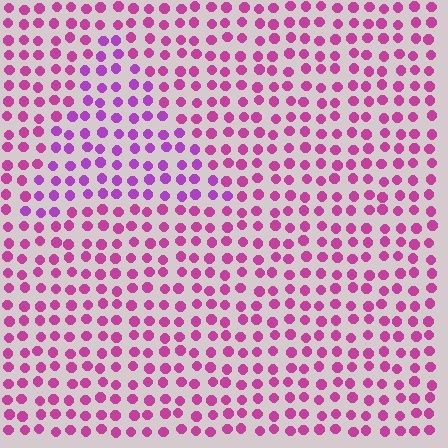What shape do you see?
I see a triangle.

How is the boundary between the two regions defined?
The boundary is defined purely by a slight shift in hue (about 27 degrees). Spacing, size, and orientation are identical on both sides.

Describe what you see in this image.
The image is filled with small magenta elements in a uniform arrangement. A triangle-shaped region is visible where the elements are tinted to a slightly different hue, forming a subtle color boundary.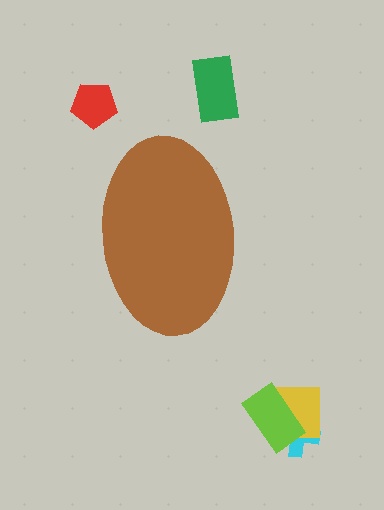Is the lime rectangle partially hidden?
No, the lime rectangle is fully visible.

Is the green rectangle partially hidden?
No, the green rectangle is fully visible.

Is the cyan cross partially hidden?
No, the cyan cross is fully visible.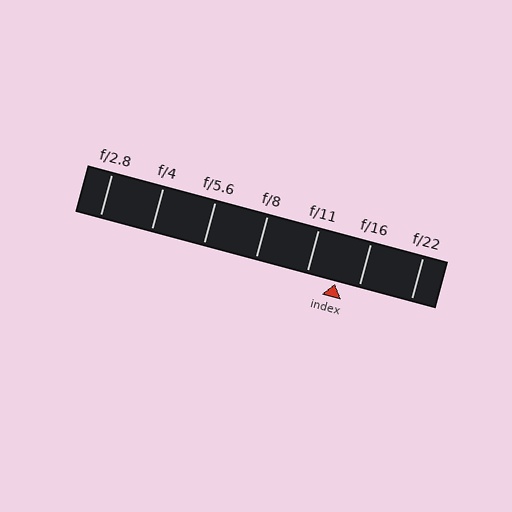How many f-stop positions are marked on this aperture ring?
There are 7 f-stop positions marked.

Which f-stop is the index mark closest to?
The index mark is closest to f/16.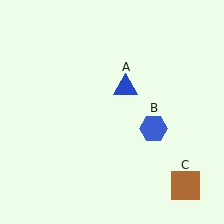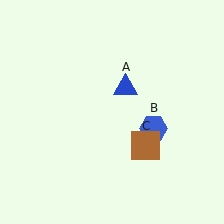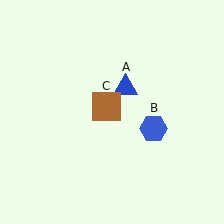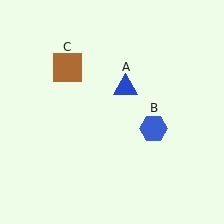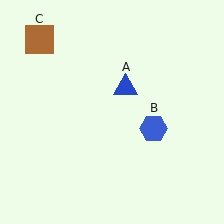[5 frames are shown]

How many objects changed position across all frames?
1 object changed position: brown square (object C).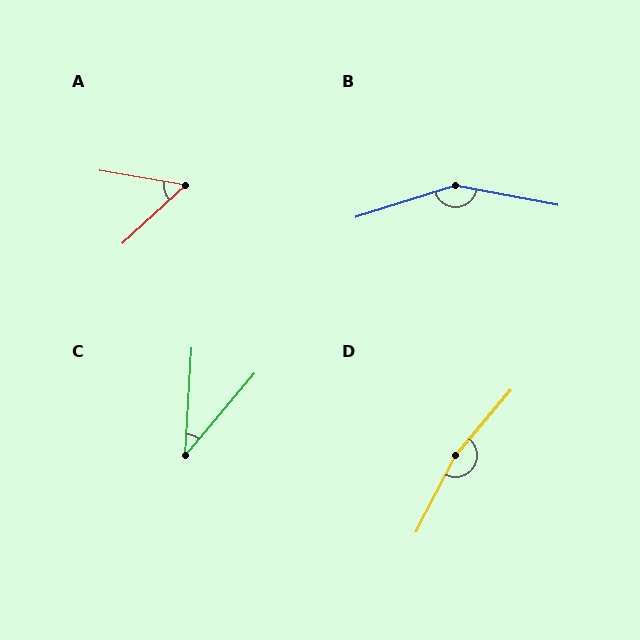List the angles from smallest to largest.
C (37°), A (52°), B (152°), D (167°).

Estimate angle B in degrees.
Approximately 152 degrees.